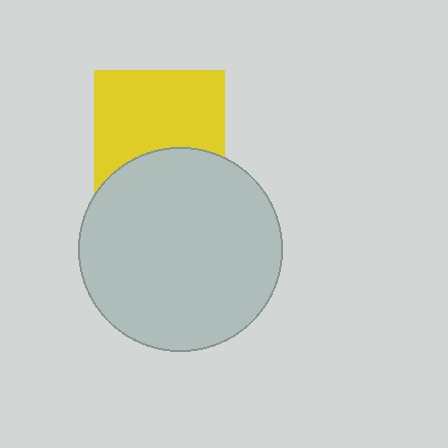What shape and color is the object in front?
The object in front is a light gray circle.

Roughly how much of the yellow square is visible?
Most of it is visible (roughly 67%).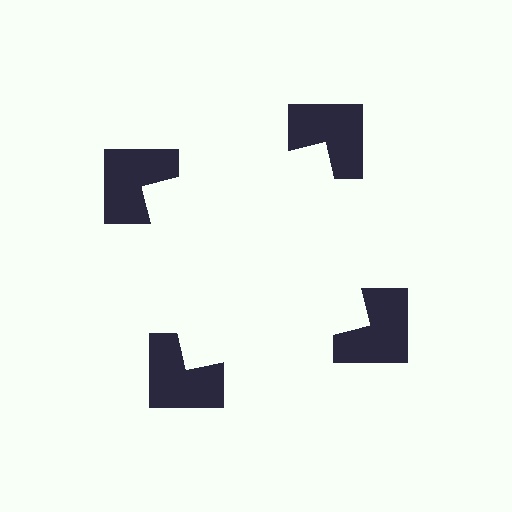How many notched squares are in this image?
There are 4 — one at each vertex of the illusory square.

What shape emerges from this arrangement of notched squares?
An illusory square — its edges are inferred from the aligned wedge cuts in the notched squares, not physically drawn.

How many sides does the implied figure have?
4 sides.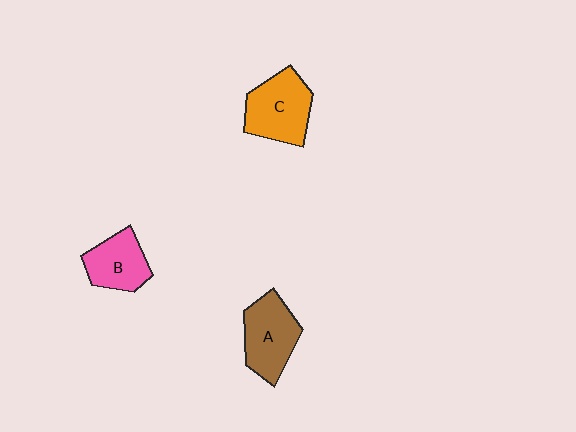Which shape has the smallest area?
Shape B (pink).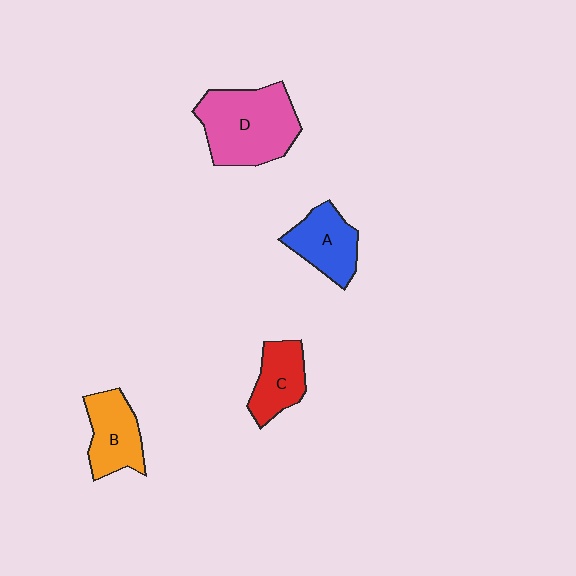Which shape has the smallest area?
Shape C (red).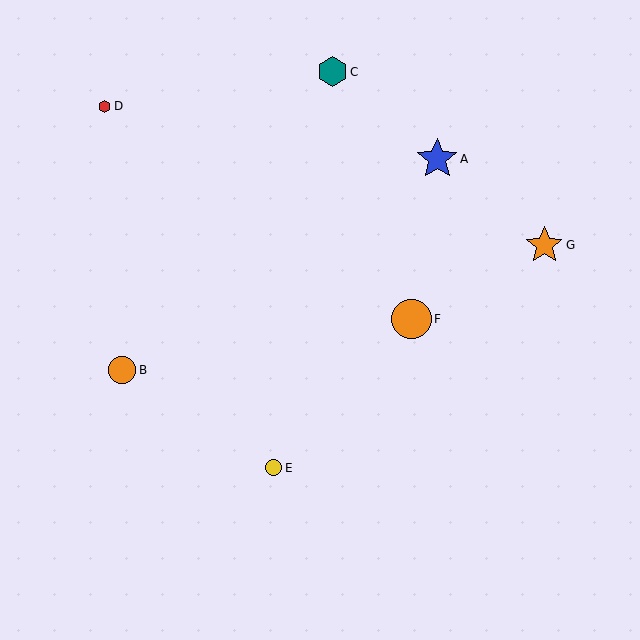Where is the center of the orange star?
The center of the orange star is at (544, 245).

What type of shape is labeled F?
Shape F is an orange circle.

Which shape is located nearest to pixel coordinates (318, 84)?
The teal hexagon (labeled C) at (332, 72) is nearest to that location.